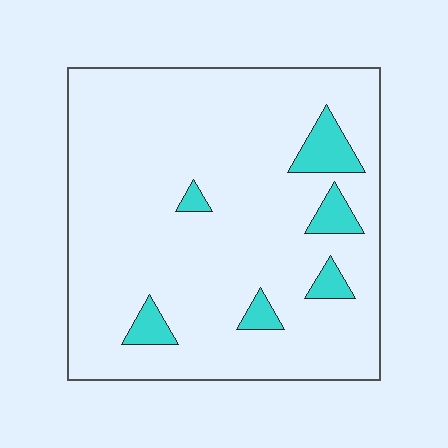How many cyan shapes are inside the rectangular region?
6.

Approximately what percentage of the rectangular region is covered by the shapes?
Approximately 10%.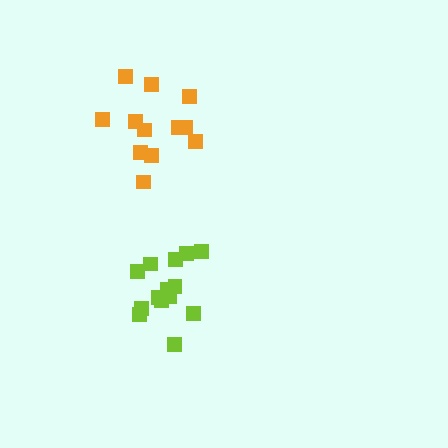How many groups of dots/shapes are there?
There are 2 groups.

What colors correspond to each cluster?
The clusters are colored: orange, lime.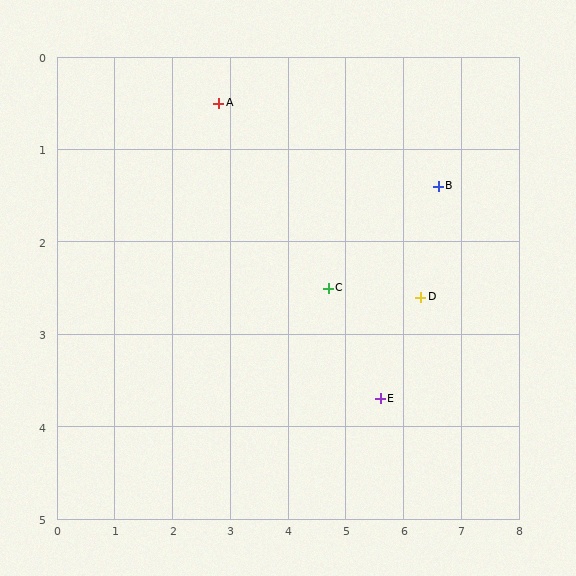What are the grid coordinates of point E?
Point E is at approximately (5.6, 3.7).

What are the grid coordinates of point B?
Point B is at approximately (6.6, 1.4).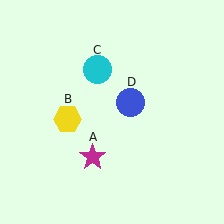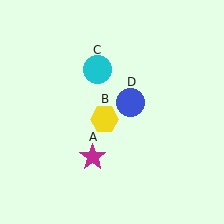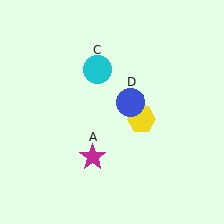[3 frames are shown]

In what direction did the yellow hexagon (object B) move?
The yellow hexagon (object B) moved right.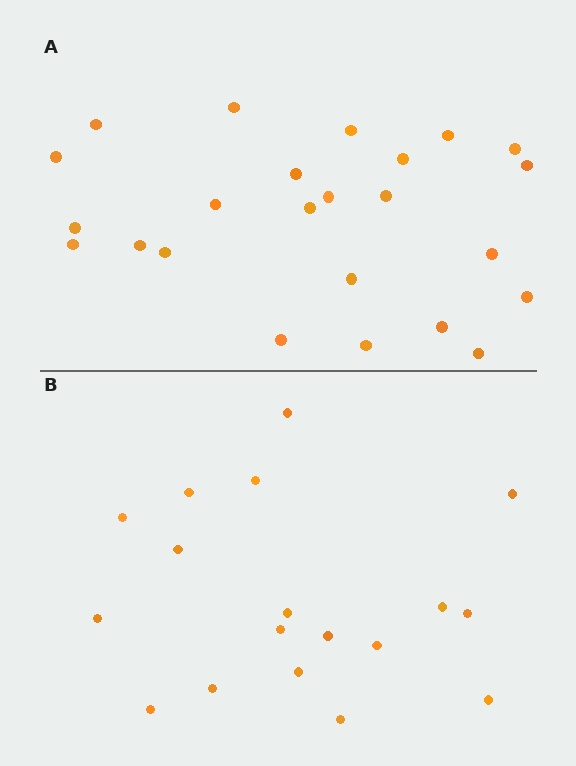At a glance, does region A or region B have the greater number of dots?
Region A (the top region) has more dots.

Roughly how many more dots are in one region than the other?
Region A has about 6 more dots than region B.